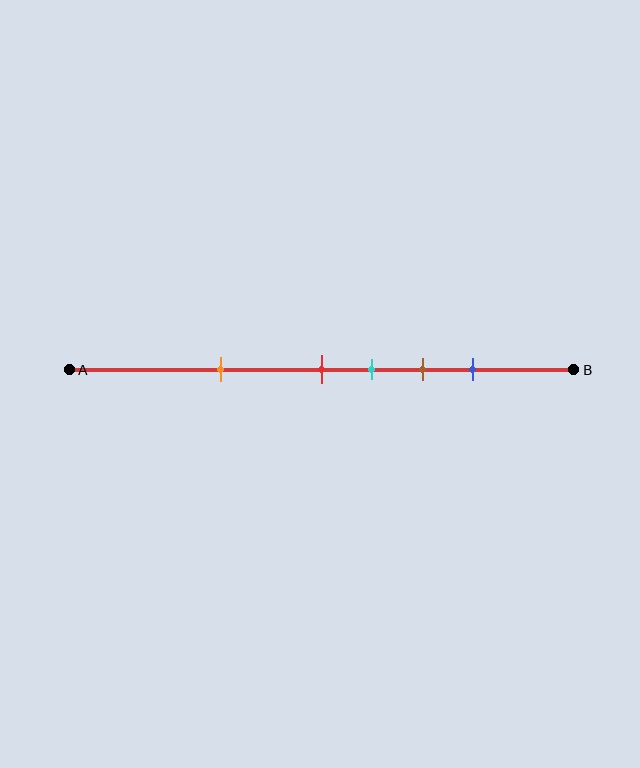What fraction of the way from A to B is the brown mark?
The brown mark is approximately 70% (0.7) of the way from A to B.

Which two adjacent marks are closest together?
The red and cyan marks are the closest adjacent pair.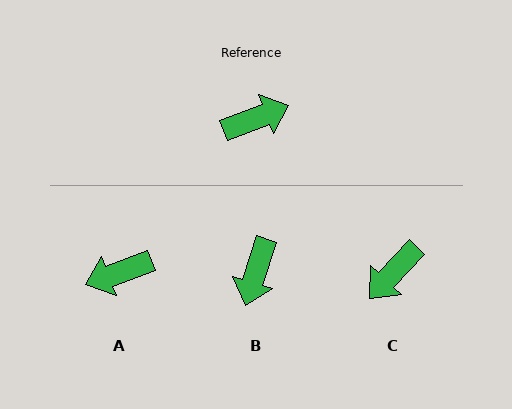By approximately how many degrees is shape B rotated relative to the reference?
Approximately 129 degrees clockwise.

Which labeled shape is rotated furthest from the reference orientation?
A, about 179 degrees away.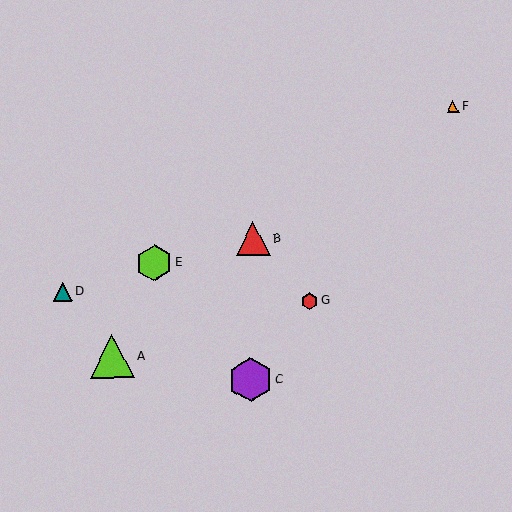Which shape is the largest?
The purple hexagon (labeled C) is the largest.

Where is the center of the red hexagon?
The center of the red hexagon is at (310, 301).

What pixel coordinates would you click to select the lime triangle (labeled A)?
Click at (112, 356) to select the lime triangle A.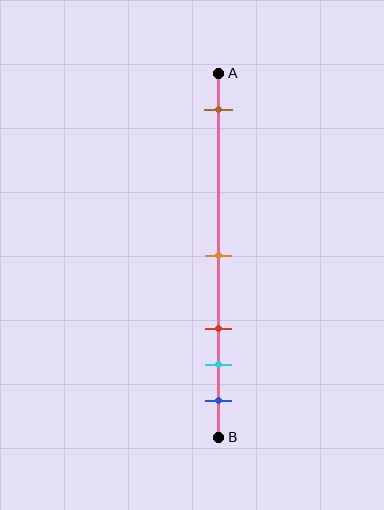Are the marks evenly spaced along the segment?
No, the marks are not evenly spaced.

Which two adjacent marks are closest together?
The cyan and blue marks are the closest adjacent pair.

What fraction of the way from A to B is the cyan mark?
The cyan mark is approximately 80% (0.8) of the way from A to B.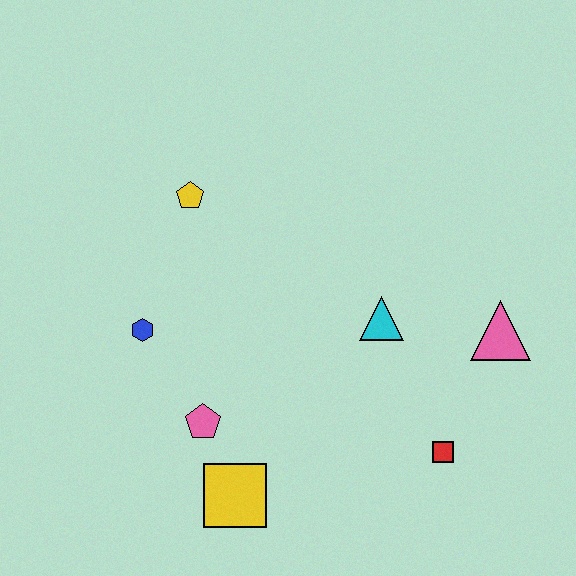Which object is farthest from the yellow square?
The pink triangle is farthest from the yellow square.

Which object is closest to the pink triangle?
The cyan triangle is closest to the pink triangle.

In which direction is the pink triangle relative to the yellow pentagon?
The pink triangle is to the right of the yellow pentagon.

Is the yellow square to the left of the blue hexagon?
No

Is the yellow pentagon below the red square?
No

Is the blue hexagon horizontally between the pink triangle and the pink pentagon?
No